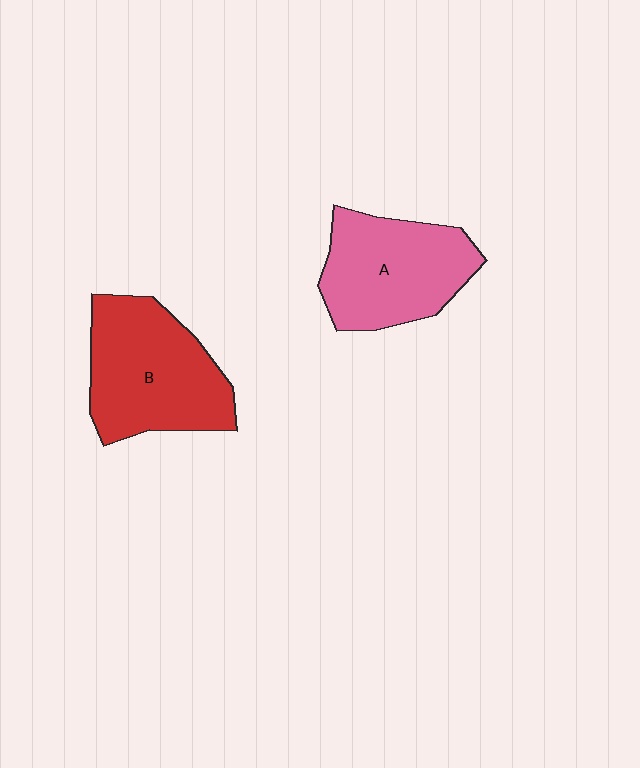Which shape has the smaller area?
Shape A (pink).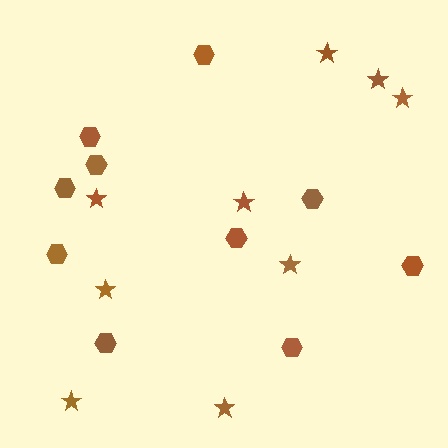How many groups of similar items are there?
There are 2 groups: one group of stars (9) and one group of hexagons (10).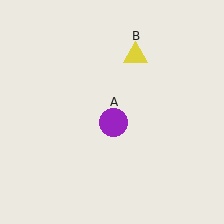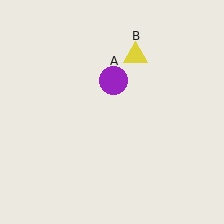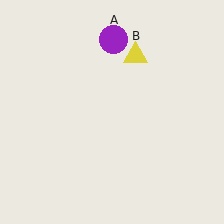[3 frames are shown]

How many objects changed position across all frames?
1 object changed position: purple circle (object A).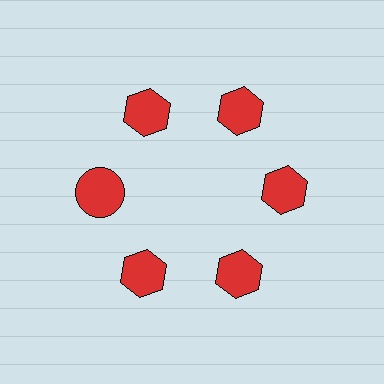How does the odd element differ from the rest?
It has a different shape: circle instead of hexagon.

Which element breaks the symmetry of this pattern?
The red circle at roughly the 9 o'clock position breaks the symmetry. All other shapes are red hexagons.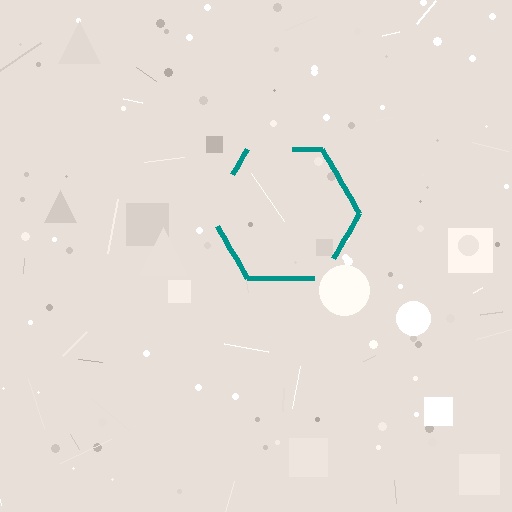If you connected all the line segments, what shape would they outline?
They would outline a hexagon.